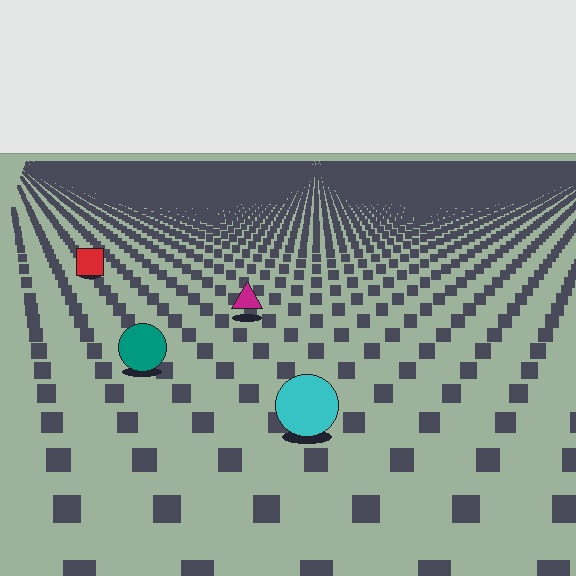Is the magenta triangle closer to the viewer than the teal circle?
No. The teal circle is closer — you can tell from the texture gradient: the ground texture is coarser near it.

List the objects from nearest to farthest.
From nearest to farthest: the cyan circle, the teal circle, the magenta triangle, the red square.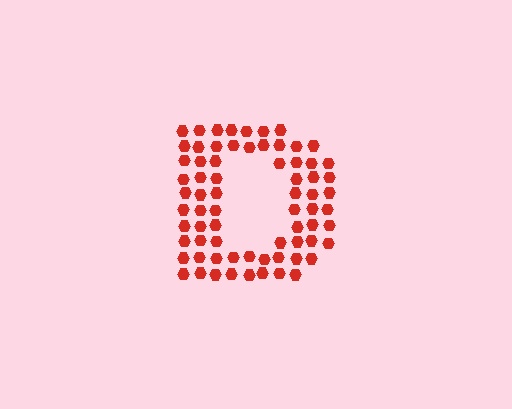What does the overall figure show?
The overall figure shows the letter D.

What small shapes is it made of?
It is made of small hexagons.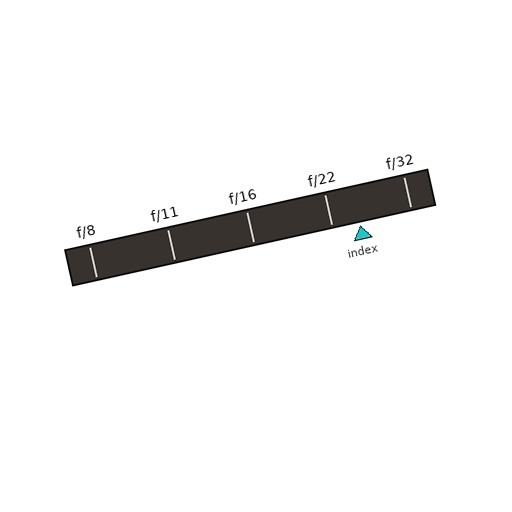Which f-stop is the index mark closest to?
The index mark is closest to f/22.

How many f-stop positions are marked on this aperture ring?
There are 5 f-stop positions marked.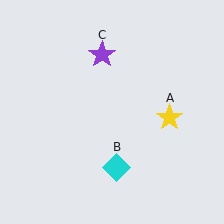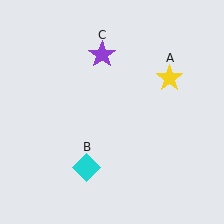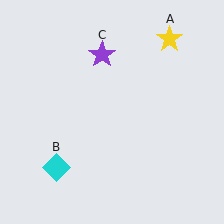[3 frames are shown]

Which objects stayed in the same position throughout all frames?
Purple star (object C) remained stationary.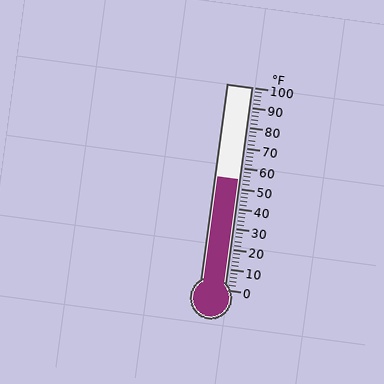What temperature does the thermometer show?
The thermometer shows approximately 54°F.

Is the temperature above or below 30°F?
The temperature is above 30°F.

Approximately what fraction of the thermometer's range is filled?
The thermometer is filled to approximately 55% of its range.